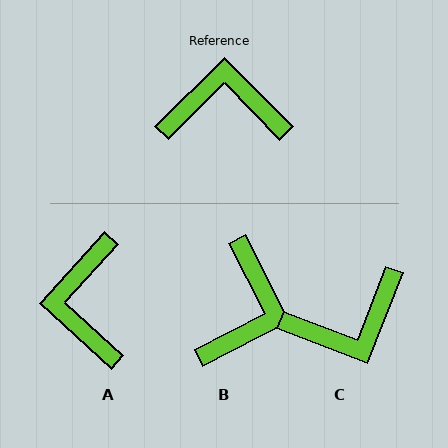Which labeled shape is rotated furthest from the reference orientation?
C, about 156 degrees away.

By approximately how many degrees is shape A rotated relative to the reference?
Approximately 93 degrees counter-clockwise.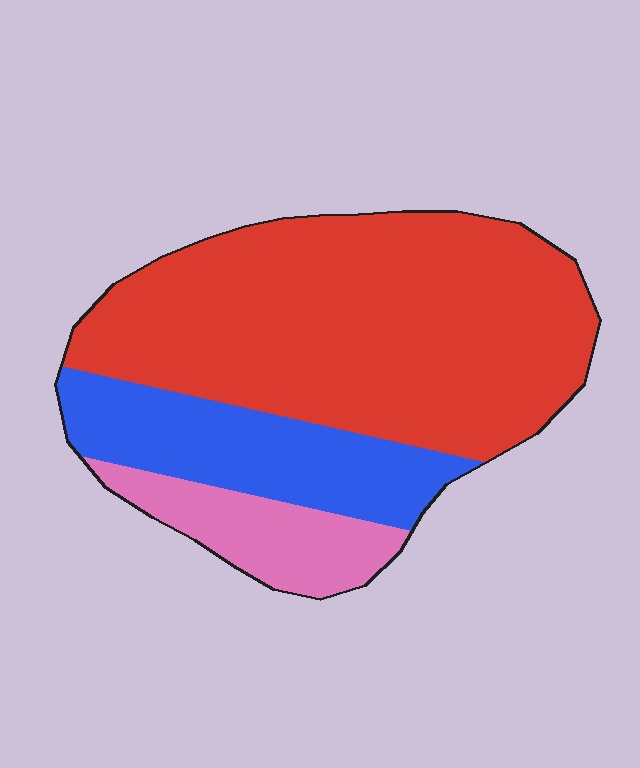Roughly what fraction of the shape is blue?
Blue covers around 20% of the shape.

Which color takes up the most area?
Red, at roughly 65%.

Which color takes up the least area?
Pink, at roughly 15%.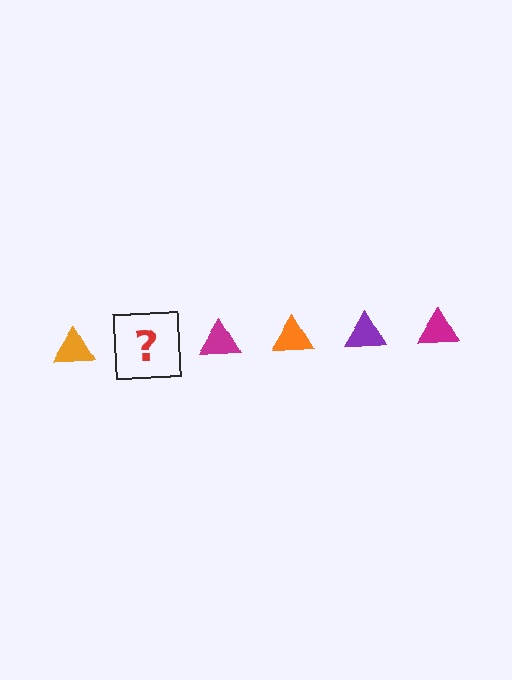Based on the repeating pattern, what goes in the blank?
The blank should be a purple triangle.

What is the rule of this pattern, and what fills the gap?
The rule is that the pattern cycles through orange, purple, magenta triangles. The gap should be filled with a purple triangle.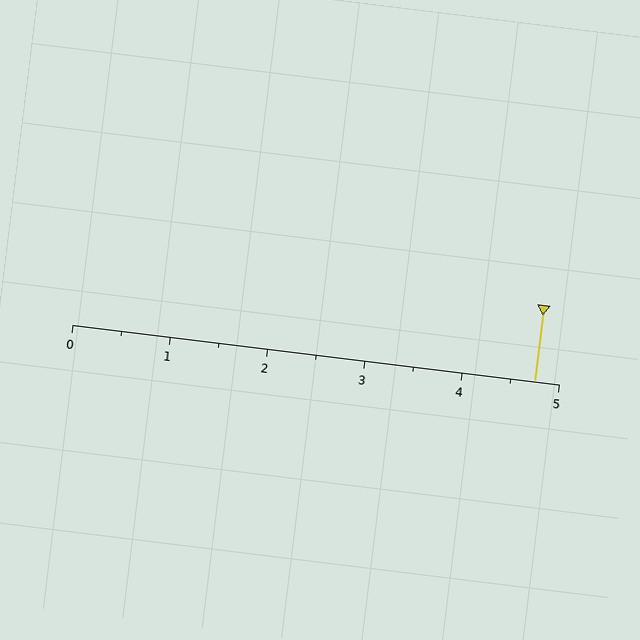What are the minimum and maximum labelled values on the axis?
The axis runs from 0 to 5.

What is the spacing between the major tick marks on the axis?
The major ticks are spaced 1 apart.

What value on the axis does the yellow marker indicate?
The marker indicates approximately 4.8.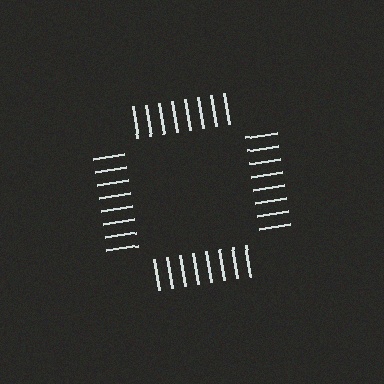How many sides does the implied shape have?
4 sides — the line-ends trace a square.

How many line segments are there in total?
32 — 8 along each of the 4 edges.